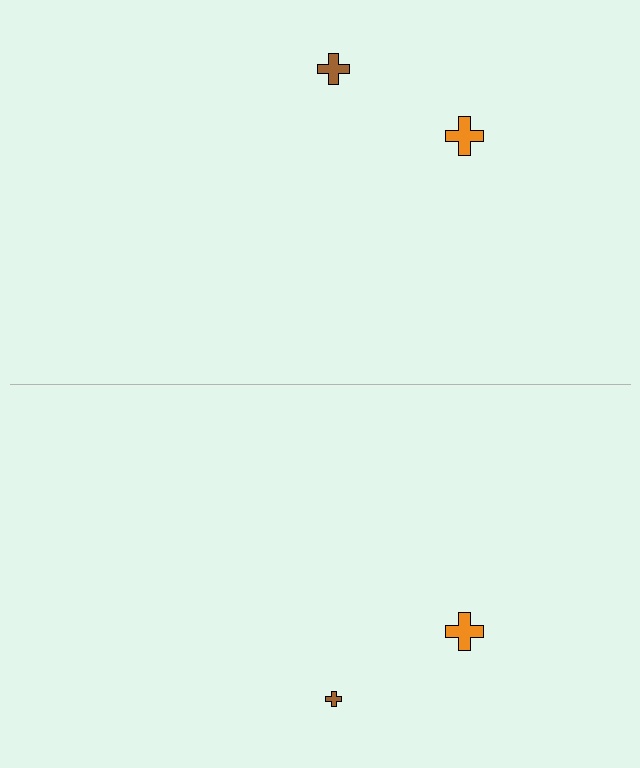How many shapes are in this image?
There are 4 shapes in this image.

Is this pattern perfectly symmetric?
No, the pattern is not perfectly symmetric. The brown cross on the bottom side has a different size than its mirror counterpart.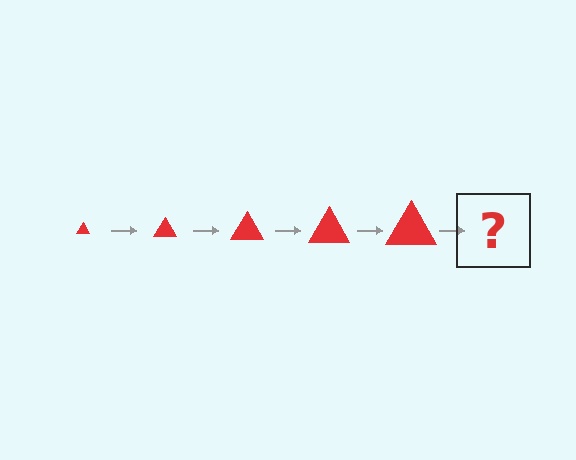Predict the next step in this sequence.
The next step is a red triangle, larger than the previous one.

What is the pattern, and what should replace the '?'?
The pattern is that the triangle gets progressively larger each step. The '?' should be a red triangle, larger than the previous one.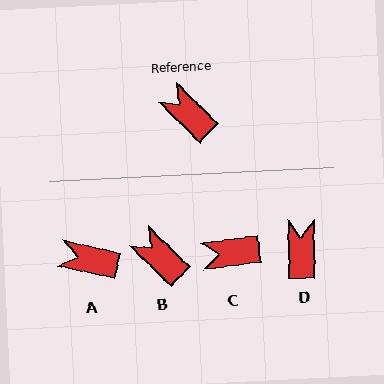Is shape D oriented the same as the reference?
No, it is off by about 45 degrees.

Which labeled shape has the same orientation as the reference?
B.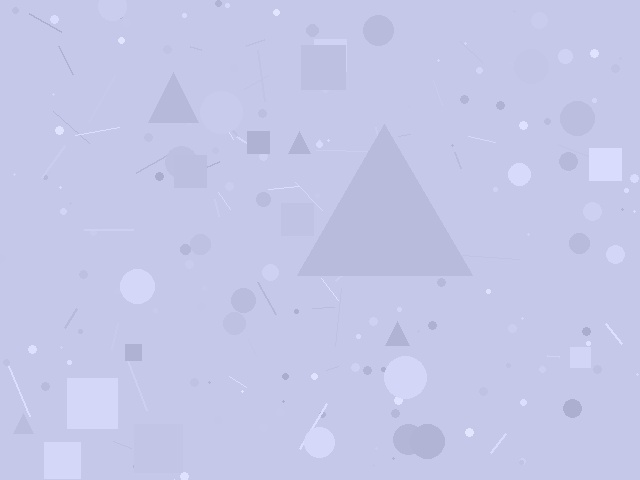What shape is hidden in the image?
A triangle is hidden in the image.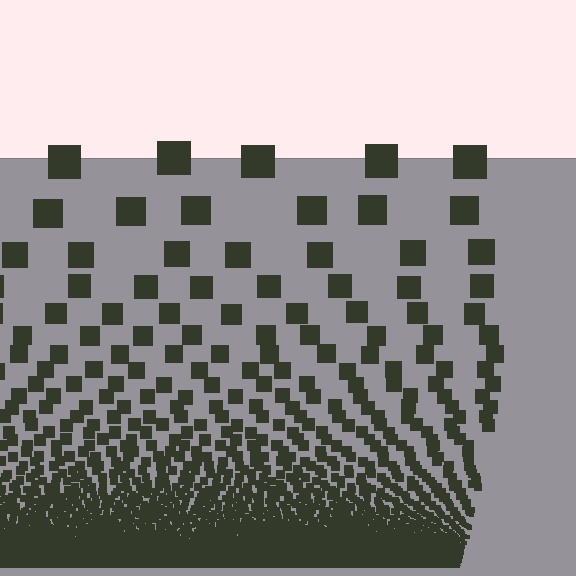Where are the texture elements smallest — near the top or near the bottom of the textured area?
Near the bottom.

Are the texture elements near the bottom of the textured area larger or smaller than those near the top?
Smaller. The gradient is inverted — elements near the bottom are smaller and denser.